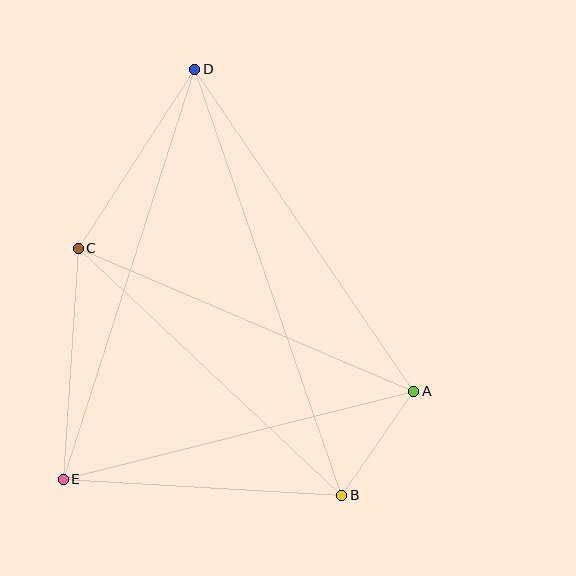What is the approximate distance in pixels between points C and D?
The distance between C and D is approximately 214 pixels.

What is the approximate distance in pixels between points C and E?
The distance between C and E is approximately 232 pixels.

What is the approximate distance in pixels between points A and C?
The distance between A and C is approximately 365 pixels.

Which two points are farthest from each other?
Points B and D are farthest from each other.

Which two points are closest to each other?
Points A and B are closest to each other.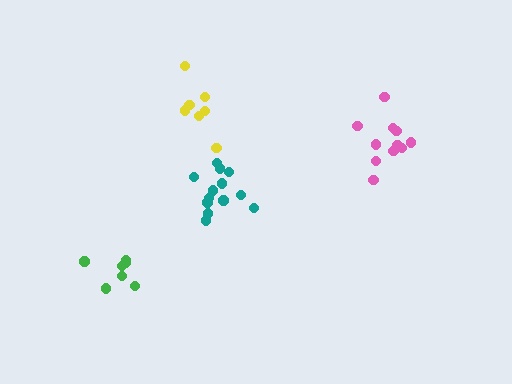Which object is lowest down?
The green cluster is bottommost.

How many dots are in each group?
Group 1: 7 dots, Group 2: 13 dots, Group 3: 11 dots, Group 4: 7 dots (38 total).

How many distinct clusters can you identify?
There are 4 distinct clusters.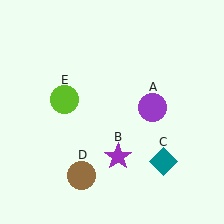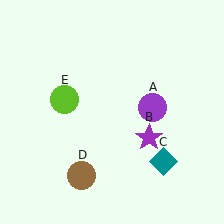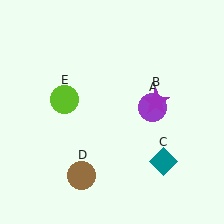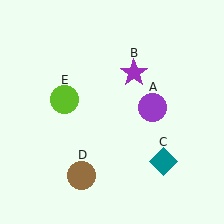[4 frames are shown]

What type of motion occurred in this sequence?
The purple star (object B) rotated counterclockwise around the center of the scene.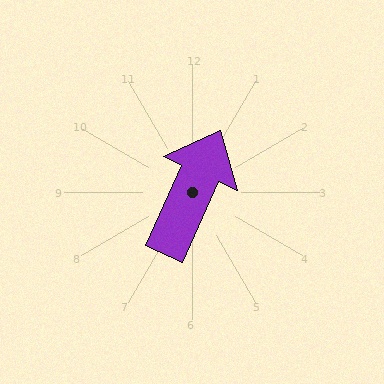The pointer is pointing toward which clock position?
Roughly 1 o'clock.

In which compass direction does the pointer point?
Northeast.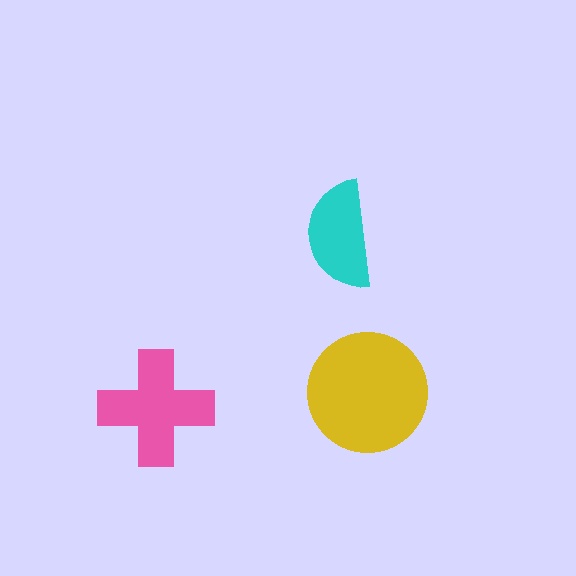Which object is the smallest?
The cyan semicircle.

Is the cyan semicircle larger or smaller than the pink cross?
Smaller.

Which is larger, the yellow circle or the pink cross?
The yellow circle.